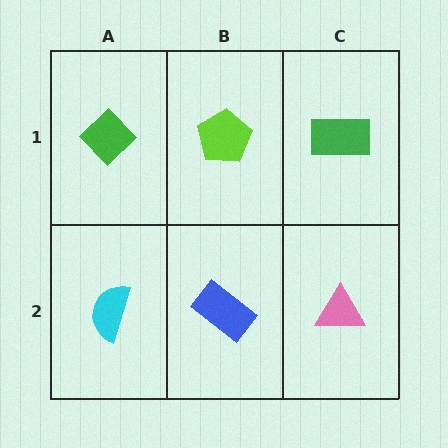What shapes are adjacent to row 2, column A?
A green diamond (row 1, column A), a blue rectangle (row 2, column B).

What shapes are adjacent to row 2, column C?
A green rectangle (row 1, column C), a blue rectangle (row 2, column B).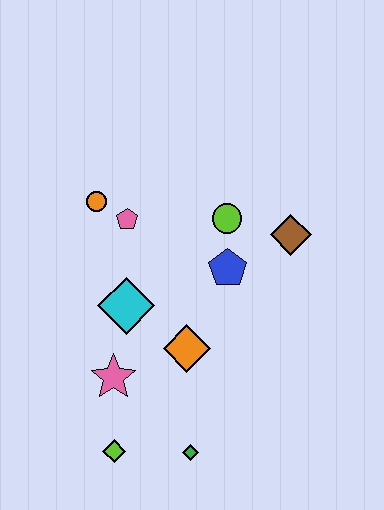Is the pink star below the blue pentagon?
Yes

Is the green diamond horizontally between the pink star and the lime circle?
Yes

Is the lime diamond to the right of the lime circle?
No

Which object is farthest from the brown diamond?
The lime diamond is farthest from the brown diamond.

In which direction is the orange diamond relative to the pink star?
The orange diamond is to the right of the pink star.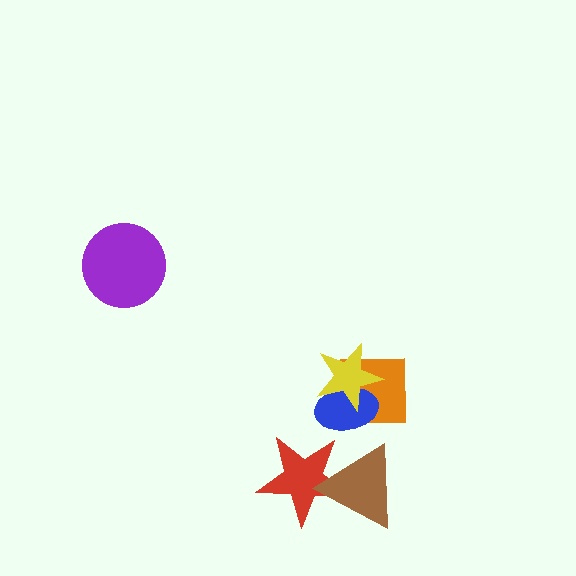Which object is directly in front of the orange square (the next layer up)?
The blue ellipse is directly in front of the orange square.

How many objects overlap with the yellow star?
2 objects overlap with the yellow star.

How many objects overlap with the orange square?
2 objects overlap with the orange square.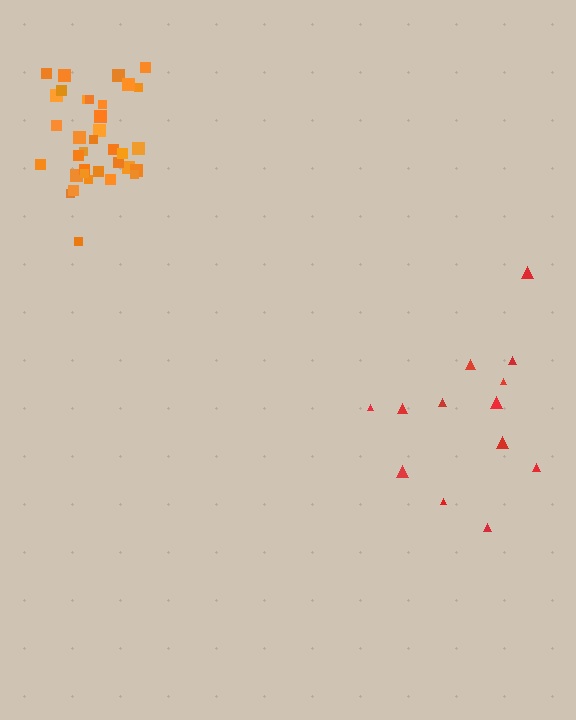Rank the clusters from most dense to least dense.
orange, red.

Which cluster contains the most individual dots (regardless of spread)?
Orange (35).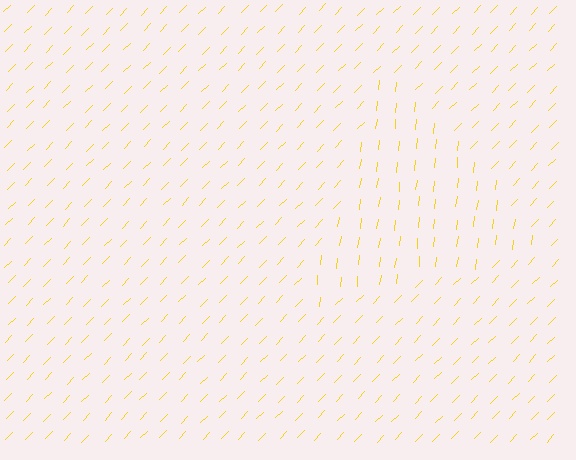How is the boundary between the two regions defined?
The boundary is defined purely by a change in line orientation (approximately 38 degrees difference). All lines are the same color and thickness.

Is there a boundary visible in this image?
Yes, there is a texture boundary formed by a change in line orientation.